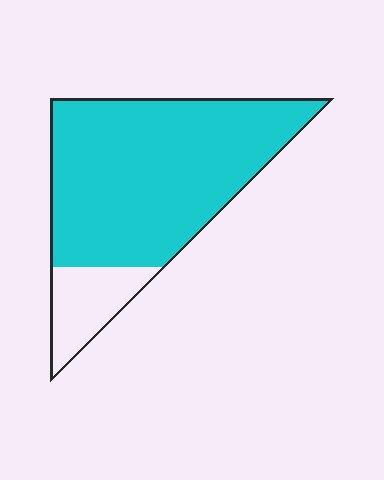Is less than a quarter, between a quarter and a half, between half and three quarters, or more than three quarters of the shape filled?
More than three quarters.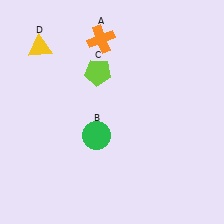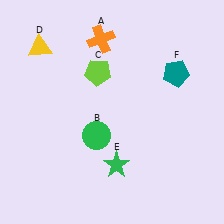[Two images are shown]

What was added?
A green star (E), a teal pentagon (F) were added in Image 2.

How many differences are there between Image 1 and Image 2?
There are 2 differences between the two images.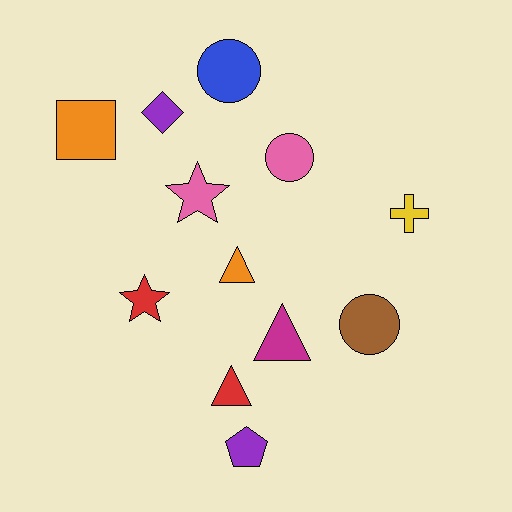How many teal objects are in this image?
There are no teal objects.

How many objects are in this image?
There are 12 objects.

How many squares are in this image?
There is 1 square.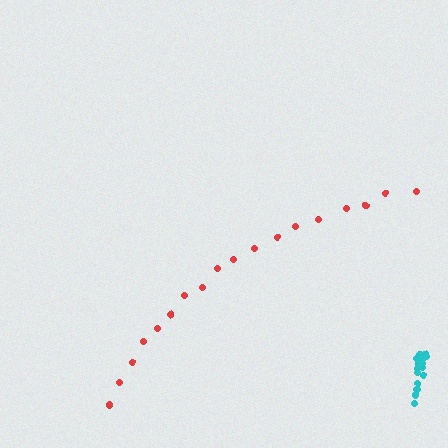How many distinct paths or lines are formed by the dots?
There are 2 distinct paths.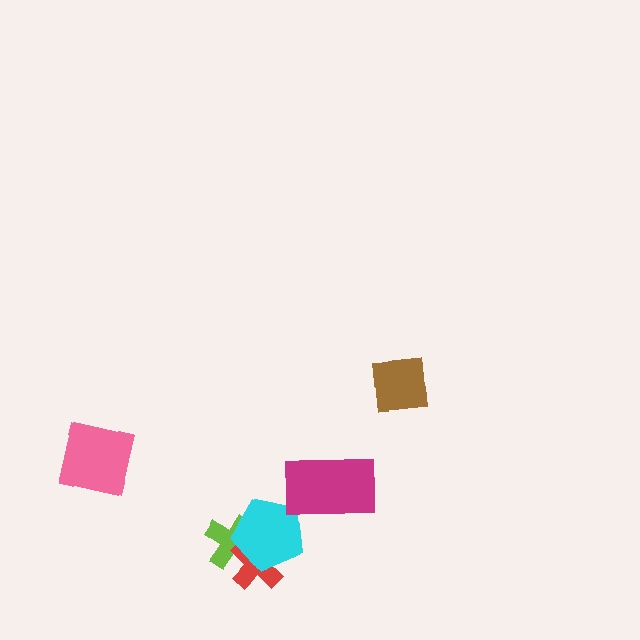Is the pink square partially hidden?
No, no other shape covers it.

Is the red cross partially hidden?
Yes, it is partially covered by another shape.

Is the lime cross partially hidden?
Yes, it is partially covered by another shape.